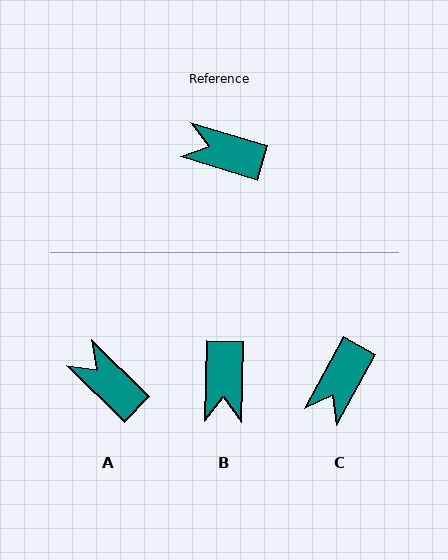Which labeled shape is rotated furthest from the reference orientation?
B, about 105 degrees away.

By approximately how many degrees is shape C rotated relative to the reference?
Approximately 78 degrees counter-clockwise.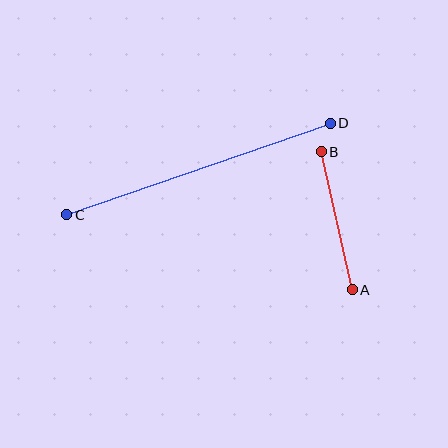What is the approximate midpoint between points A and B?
The midpoint is at approximately (337, 221) pixels.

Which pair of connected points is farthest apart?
Points C and D are farthest apart.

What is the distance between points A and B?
The distance is approximately 141 pixels.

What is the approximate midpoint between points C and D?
The midpoint is at approximately (198, 169) pixels.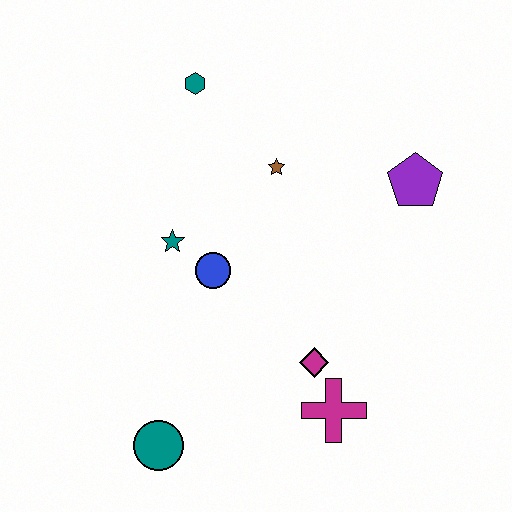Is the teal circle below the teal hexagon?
Yes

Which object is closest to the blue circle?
The teal star is closest to the blue circle.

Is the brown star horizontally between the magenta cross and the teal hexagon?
Yes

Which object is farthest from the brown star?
The teal circle is farthest from the brown star.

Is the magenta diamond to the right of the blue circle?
Yes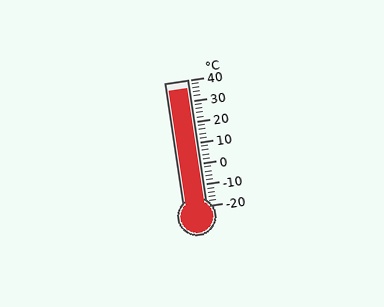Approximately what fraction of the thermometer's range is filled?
The thermometer is filled to approximately 95% of its range.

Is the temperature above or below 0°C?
The temperature is above 0°C.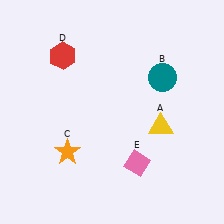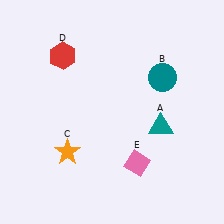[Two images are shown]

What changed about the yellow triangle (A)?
In Image 1, A is yellow. In Image 2, it changed to teal.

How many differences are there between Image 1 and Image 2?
There is 1 difference between the two images.